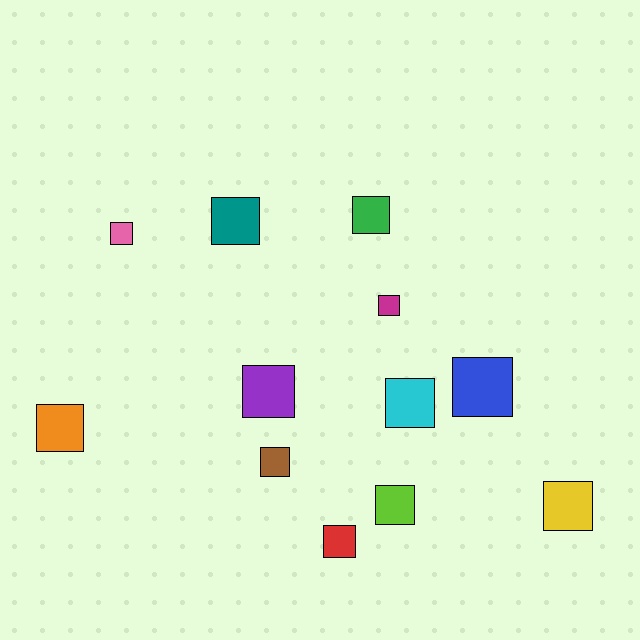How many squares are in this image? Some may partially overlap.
There are 12 squares.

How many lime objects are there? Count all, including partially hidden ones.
There is 1 lime object.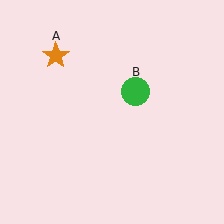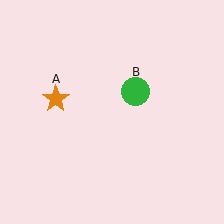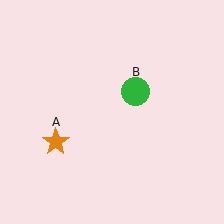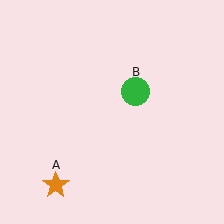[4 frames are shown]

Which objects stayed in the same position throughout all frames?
Green circle (object B) remained stationary.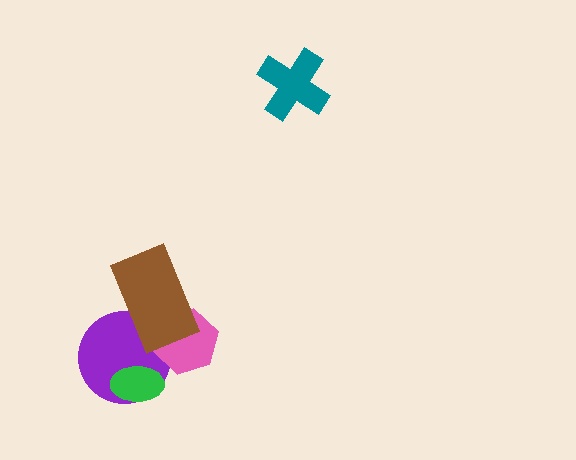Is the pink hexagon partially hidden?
Yes, it is partially covered by another shape.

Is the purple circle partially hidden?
Yes, it is partially covered by another shape.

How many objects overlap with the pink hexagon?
2 objects overlap with the pink hexagon.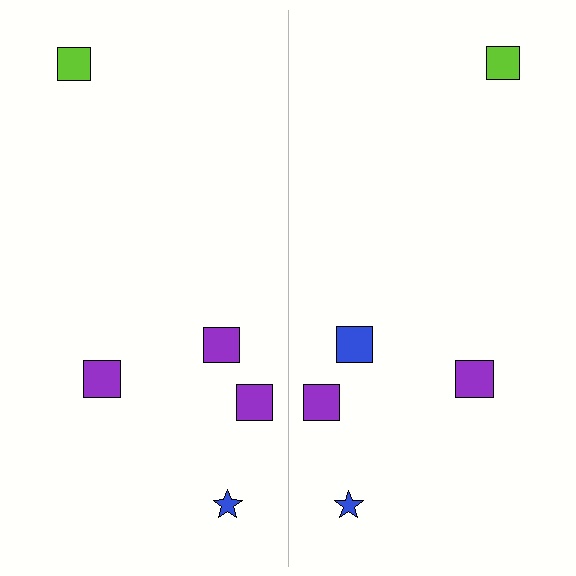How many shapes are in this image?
There are 10 shapes in this image.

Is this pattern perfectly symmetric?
No, the pattern is not perfectly symmetric. The blue square on the right side breaks the symmetry — its mirror counterpart is purple.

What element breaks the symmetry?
The blue square on the right side breaks the symmetry — its mirror counterpart is purple.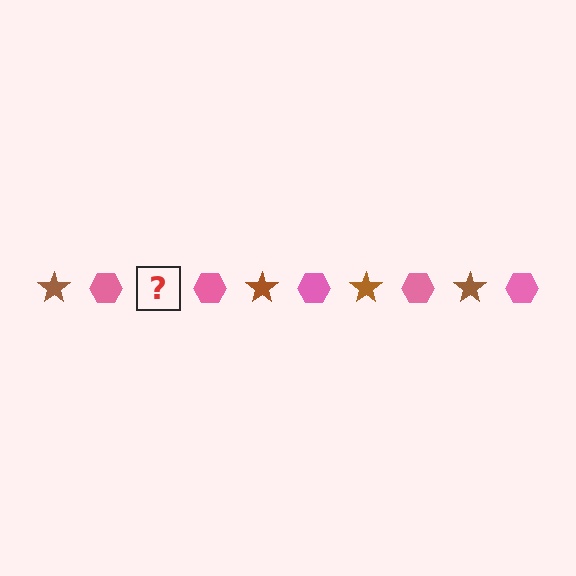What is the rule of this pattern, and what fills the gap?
The rule is that the pattern alternates between brown star and pink hexagon. The gap should be filled with a brown star.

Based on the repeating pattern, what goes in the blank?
The blank should be a brown star.